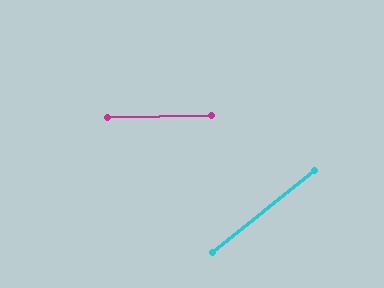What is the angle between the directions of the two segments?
Approximately 38 degrees.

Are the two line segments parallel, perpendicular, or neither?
Neither parallel nor perpendicular — they differ by about 38°.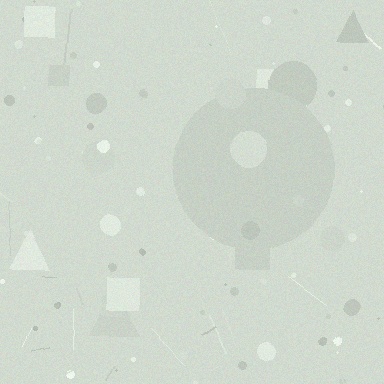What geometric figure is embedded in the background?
A circle is embedded in the background.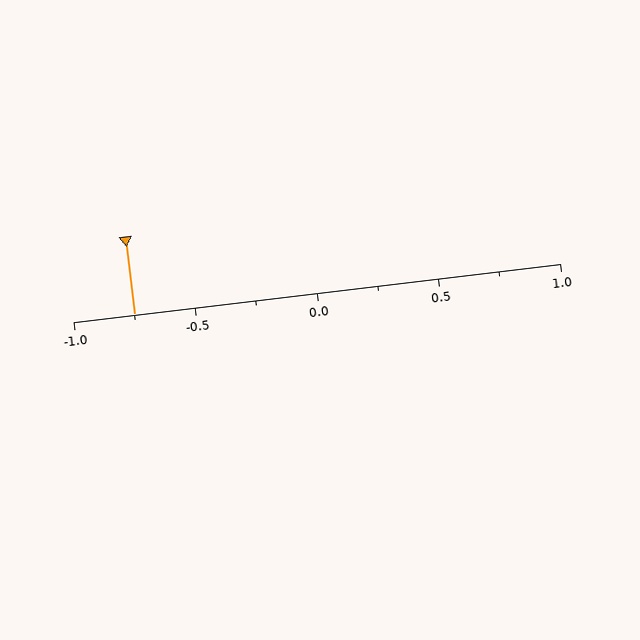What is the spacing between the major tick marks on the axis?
The major ticks are spaced 0.5 apart.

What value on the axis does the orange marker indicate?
The marker indicates approximately -0.75.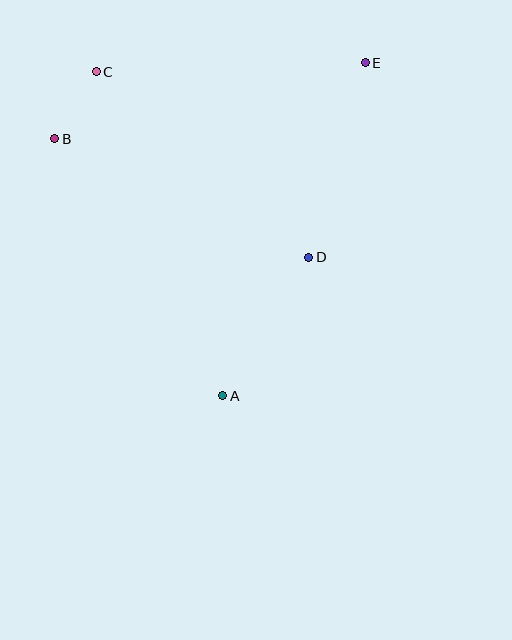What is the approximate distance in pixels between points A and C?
The distance between A and C is approximately 348 pixels.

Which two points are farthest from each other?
Points A and E are farthest from each other.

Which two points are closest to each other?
Points B and C are closest to each other.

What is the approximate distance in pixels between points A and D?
The distance between A and D is approximately 163 pixels.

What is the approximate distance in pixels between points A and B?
The distance between A and B is approximately 307 pixels.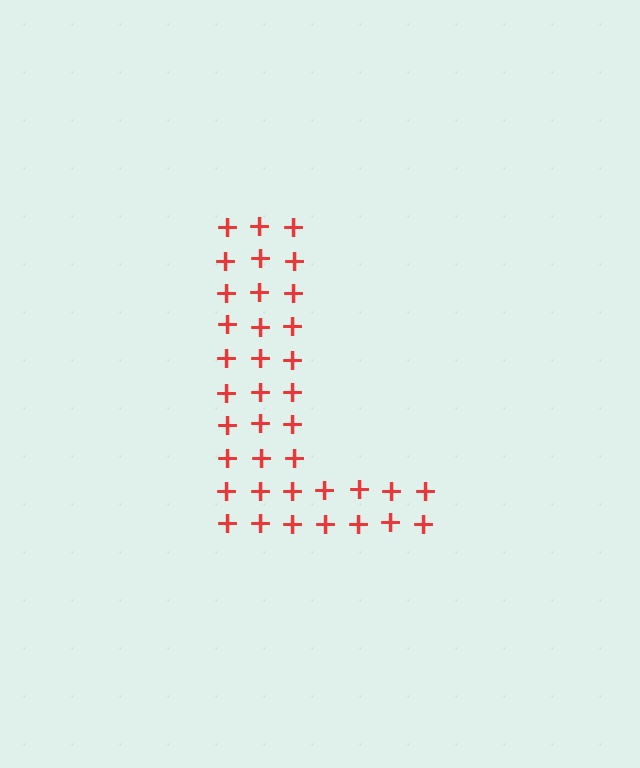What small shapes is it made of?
It is made of small plus signs.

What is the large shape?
The large shape is the letter L.